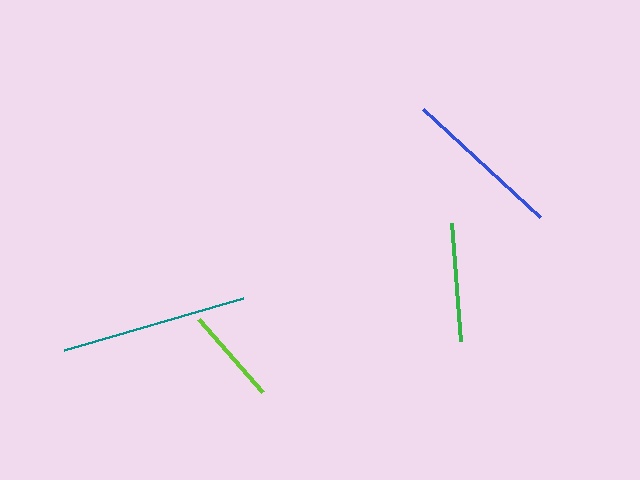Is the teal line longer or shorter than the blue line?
The teal line is longer than the blue line.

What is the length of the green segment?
The green segment is approximately 119 pixels long.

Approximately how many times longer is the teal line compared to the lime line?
The teal line is approximately 1.9 times the length of the lime line.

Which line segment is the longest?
The teal line is the longest at approximately 187 pixels.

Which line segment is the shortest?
The lime line is the shortest at approximately 97 pixels.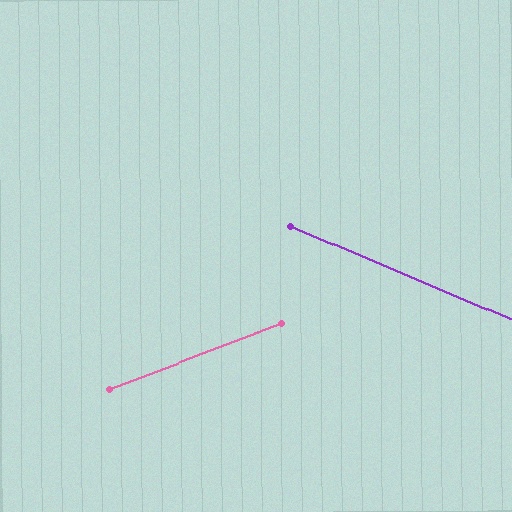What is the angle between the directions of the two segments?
Approximately 44 degrees.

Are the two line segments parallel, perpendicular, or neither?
Neither parallel nor perpendicular — they differ by about 44°.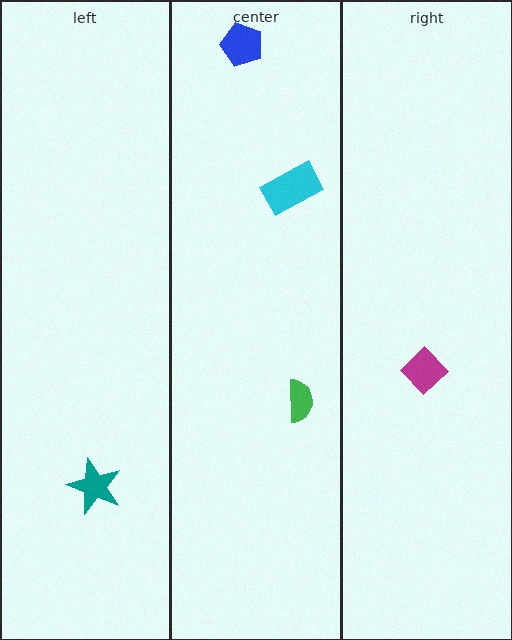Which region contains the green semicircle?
The center region.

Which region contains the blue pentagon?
The center region.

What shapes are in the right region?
The magenta diamond.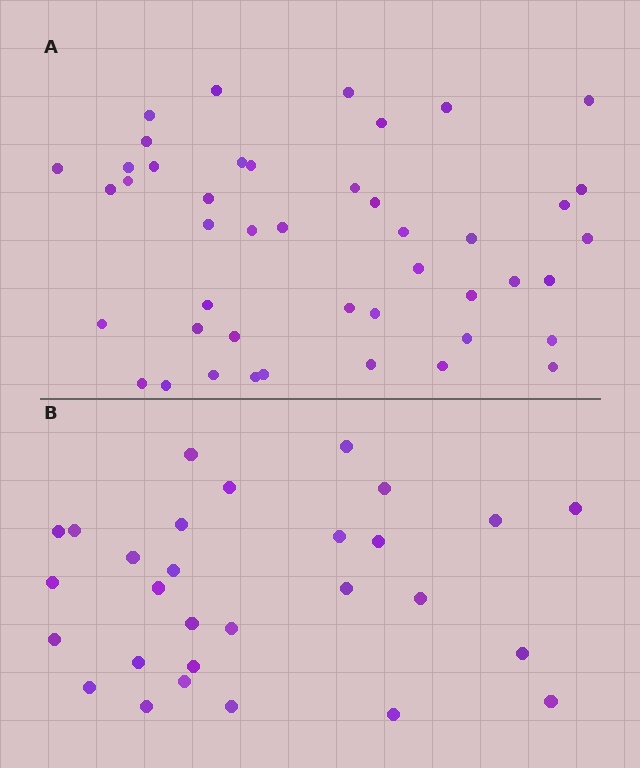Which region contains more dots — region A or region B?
Region A (the top region) has more dots.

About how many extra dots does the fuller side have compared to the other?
Region A has approximately 15 more dots than region B.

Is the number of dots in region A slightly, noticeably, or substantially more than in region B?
Region A has substantially more. The ratio is roughly 1.6 to 1.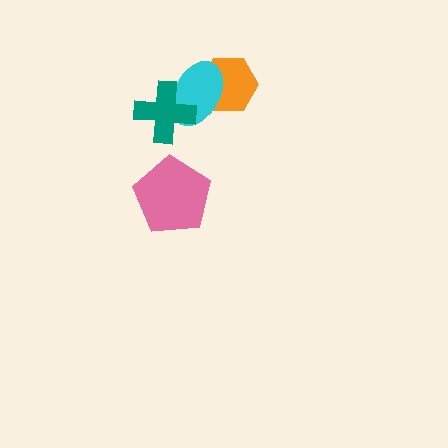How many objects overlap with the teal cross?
1 object overlaps with the teal cross.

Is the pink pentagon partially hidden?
No, no other shape covers it.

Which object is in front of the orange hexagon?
The cyan ellipse is in front of the orange hexagon.